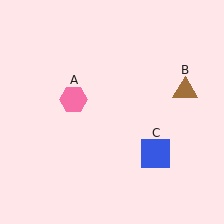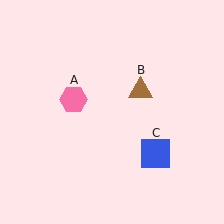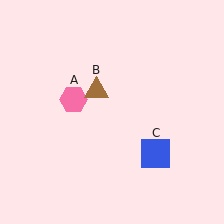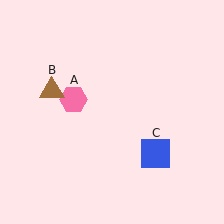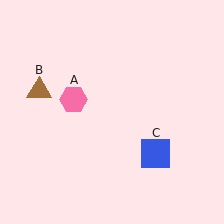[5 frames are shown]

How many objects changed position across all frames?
1 object changed position: brown triangle (object B).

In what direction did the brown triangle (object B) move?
The brown triangle (object B) moved left.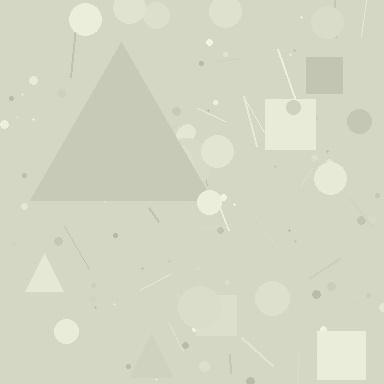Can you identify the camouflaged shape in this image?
The camouflaged shape is a triangle.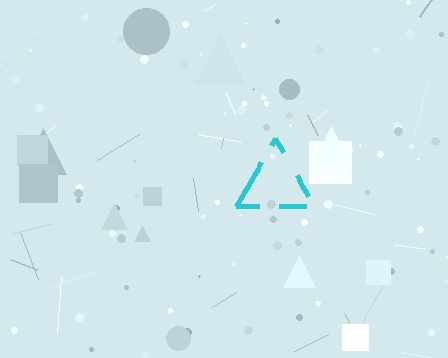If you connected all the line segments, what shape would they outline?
They would outline a triangle.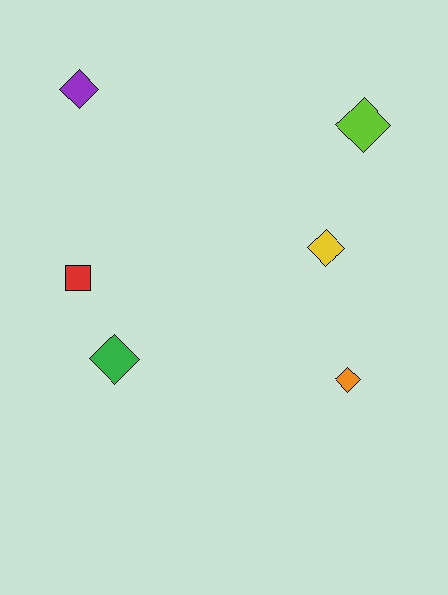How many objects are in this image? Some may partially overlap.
There are 6 objects.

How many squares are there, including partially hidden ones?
There is 1 square.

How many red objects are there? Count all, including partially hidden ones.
There is 1 red object.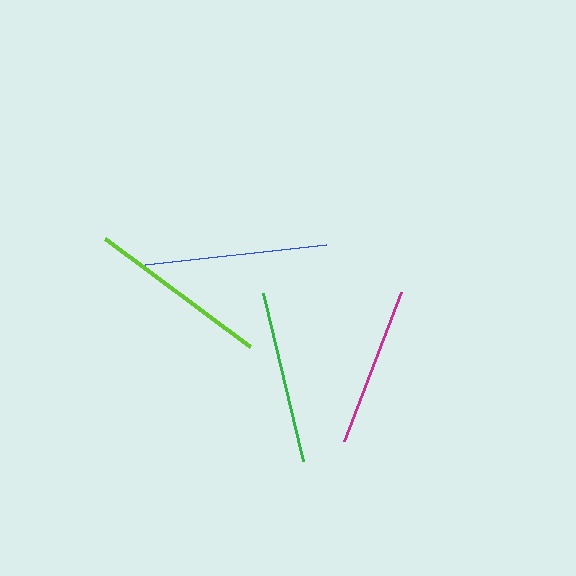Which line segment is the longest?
The blue line is the longest at approximately 182 pixels.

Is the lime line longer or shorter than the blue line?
The blue line is longer than the lime line.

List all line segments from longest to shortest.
From longest to shortest: blue, lime, green, magenta.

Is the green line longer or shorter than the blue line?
The blue line is longer than the green line.